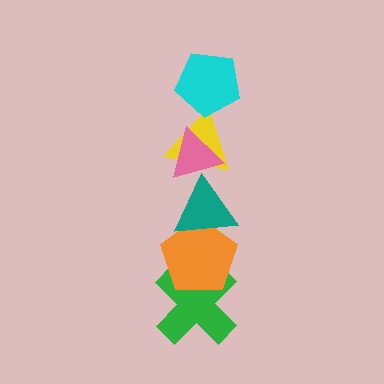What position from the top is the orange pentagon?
The orange pentagon is 5th from the top.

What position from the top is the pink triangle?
The pink triangle is 2nd from the top.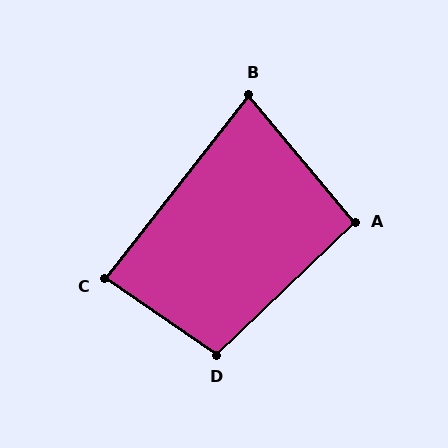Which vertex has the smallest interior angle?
B, at approximately 78 degrees.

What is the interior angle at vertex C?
Approximately 86 degrees (approximately right).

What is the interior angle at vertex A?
Approximately 94 degrees (approximately right).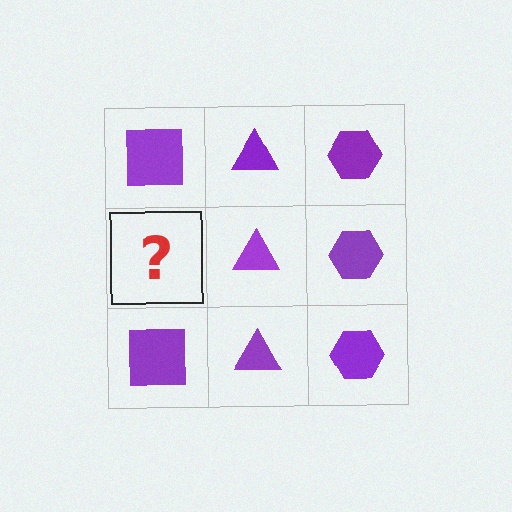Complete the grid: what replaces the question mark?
The question mark should be replaced with a purple square.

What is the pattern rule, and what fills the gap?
The rule is that each column has a consistent shape. The gap should be filled with a purple square.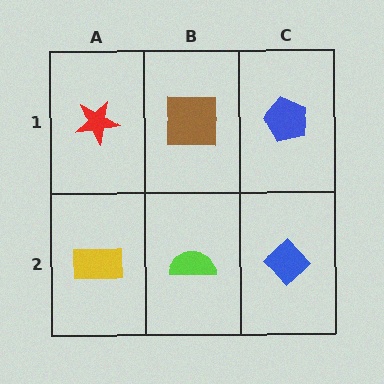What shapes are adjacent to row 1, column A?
A yellow rectangle (row 2, column A), a brown square (row 1, column B).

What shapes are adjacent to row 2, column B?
A brown square (row 1, column B), a yellow rectangle (row 2, column A), a blue diamond (row 2, column C).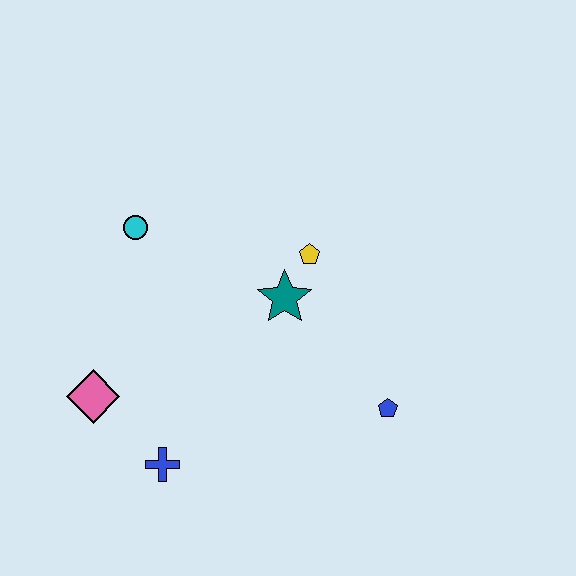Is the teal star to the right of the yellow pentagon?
No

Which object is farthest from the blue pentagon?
The cyan circle is farthest from the blue pentagon.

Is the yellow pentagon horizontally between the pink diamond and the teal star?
No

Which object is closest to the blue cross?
The pink diamond is closest to the blue cross.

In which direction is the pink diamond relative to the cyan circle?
The pink diamond is below the cyan circle.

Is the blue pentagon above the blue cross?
Yes